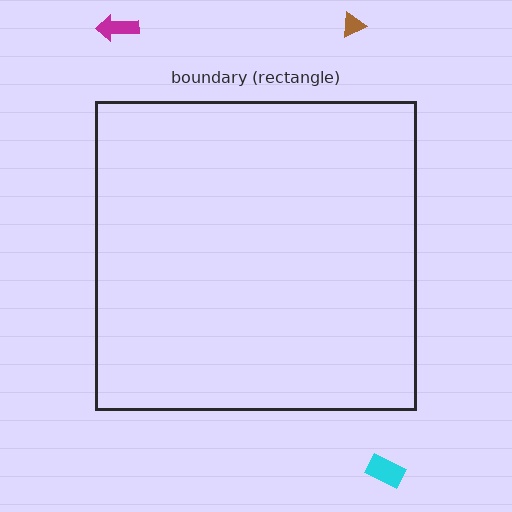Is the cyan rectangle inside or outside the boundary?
Outside.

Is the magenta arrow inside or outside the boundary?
Outside.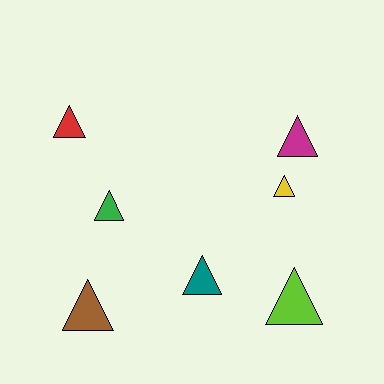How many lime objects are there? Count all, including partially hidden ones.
There is 1 lime object.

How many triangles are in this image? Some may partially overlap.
There are 7 triangles.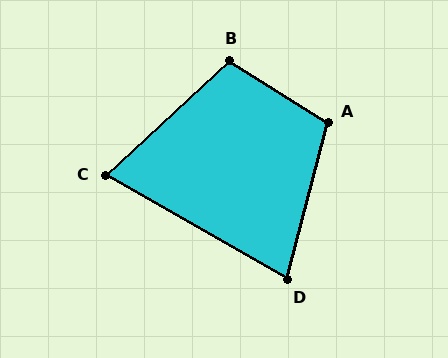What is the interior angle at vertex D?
Approximately 75 degrees (acute).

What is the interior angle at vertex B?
Approximately 105 degrees (obtuse).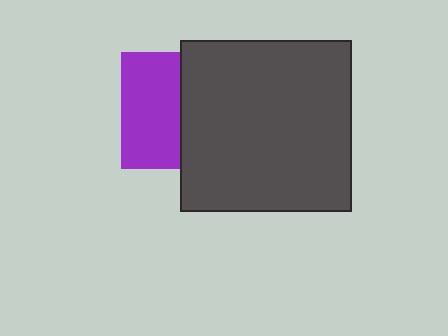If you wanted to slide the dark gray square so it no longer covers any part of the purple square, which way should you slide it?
Slide it right — that is the most direct way to separate the two shapes.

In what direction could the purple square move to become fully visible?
The purple square could move left. That would shift it out from behind the dark gray square entirely.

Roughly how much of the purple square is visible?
About half of it is visible (roughly 50%).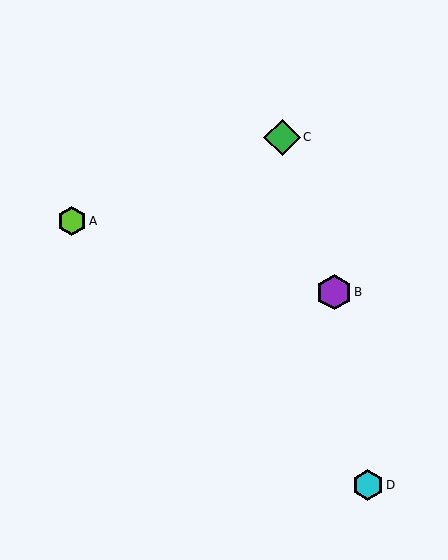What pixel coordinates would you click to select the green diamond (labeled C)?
Click at (282, 137) to select the green diamond C.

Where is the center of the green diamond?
The center of the green diamond is at (282, 137).